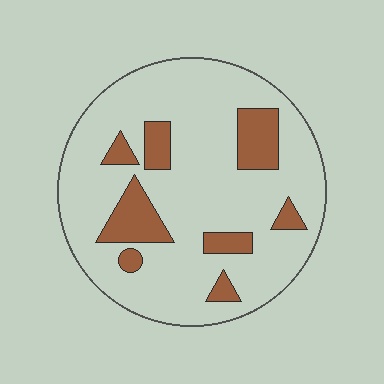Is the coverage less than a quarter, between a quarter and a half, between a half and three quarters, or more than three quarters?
Less than a quarter.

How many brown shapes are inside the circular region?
8.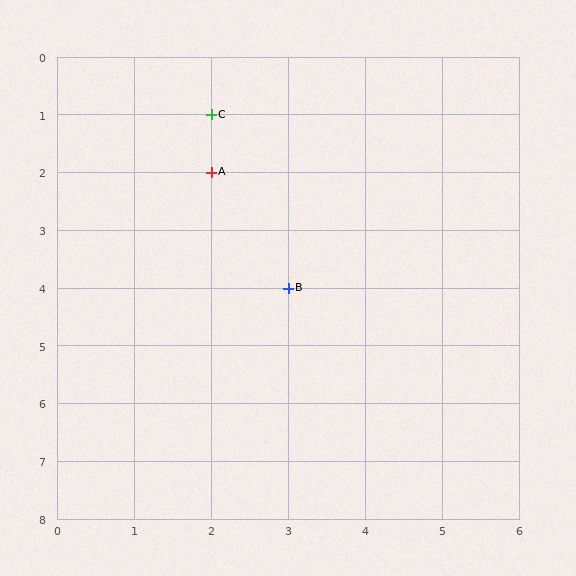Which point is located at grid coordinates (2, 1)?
Point C is at (2, 1).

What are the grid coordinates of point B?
Point B is at grid coordinates (3, 4).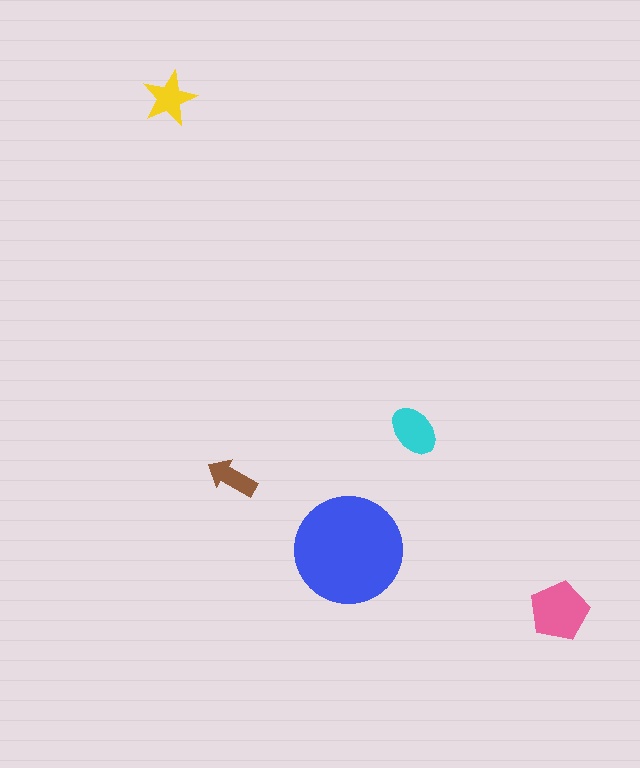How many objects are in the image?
There are 5 objects in the image.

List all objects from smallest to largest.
The brown arrow, the yellow star, the cyan ellipse, the pink pentagon, the blue circle.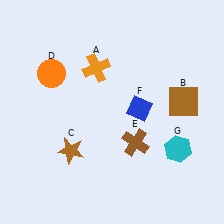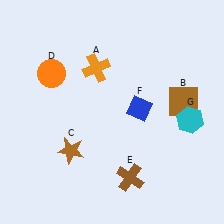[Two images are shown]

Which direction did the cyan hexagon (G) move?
The cyan hexagon (G) moved up.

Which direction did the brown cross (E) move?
The brown cross (E) moved down.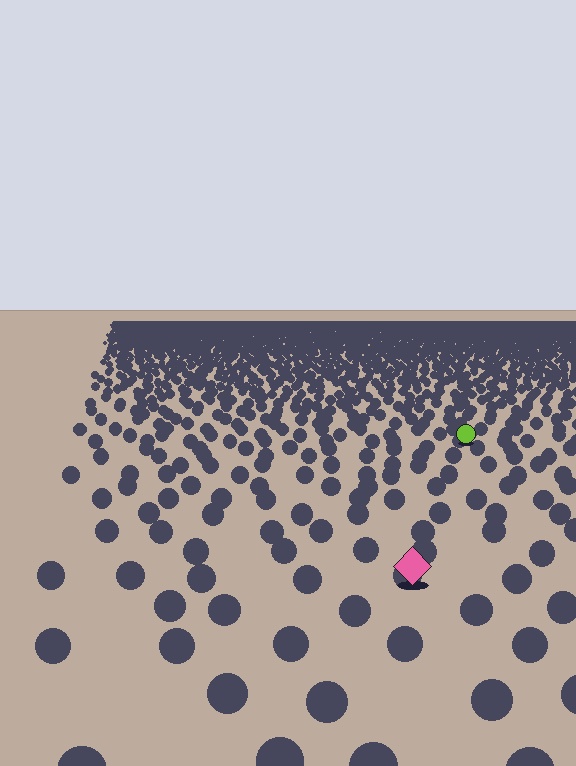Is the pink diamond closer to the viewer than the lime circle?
Yes. The pink diamond is closer — you can tell from the texture gradient: the ground texture is coarser near it.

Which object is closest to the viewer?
The pink diamond is closest. The texture marks near it are larger and more spread out.